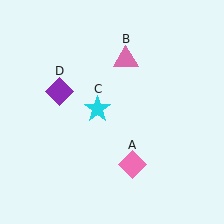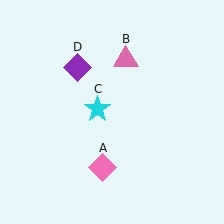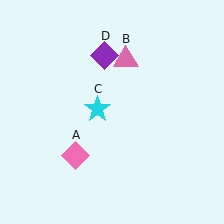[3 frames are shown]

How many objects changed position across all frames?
2 objects changed position: pink diamond (object A), purple diamond (object D).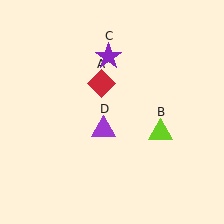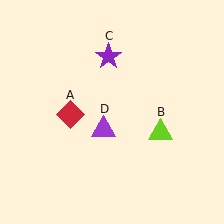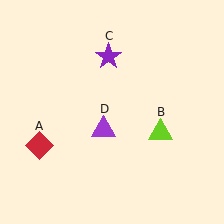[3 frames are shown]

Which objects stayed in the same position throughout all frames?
Lime triangle (object B) and purple star (object C) and purple triangle (object D) remained stationary.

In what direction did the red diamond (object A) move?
The red diamond (object A) moved down and to the left.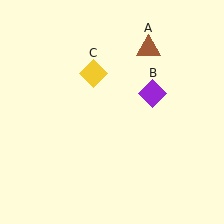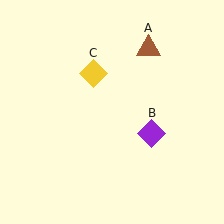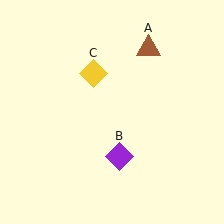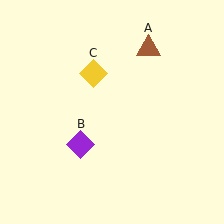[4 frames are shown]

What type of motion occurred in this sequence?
The purple diamond (object B) rotated clockwise around the center of the scene.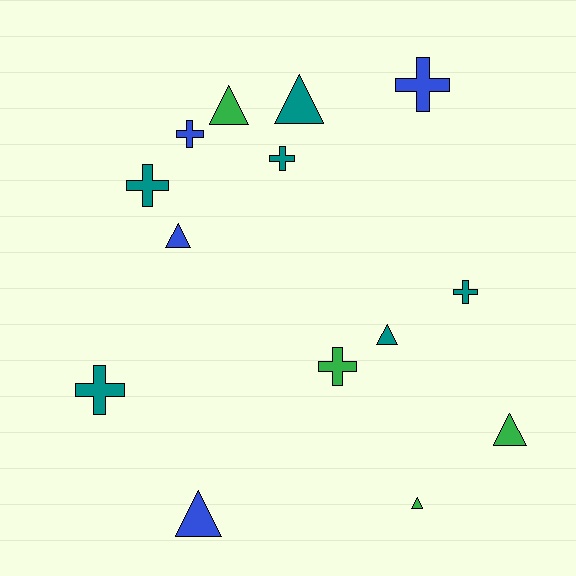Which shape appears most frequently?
Triangle, with 7 objects.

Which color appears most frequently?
Teal, with 6 objects.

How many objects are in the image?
There are 14 objects.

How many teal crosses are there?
There are 4 teal crosses.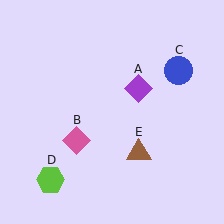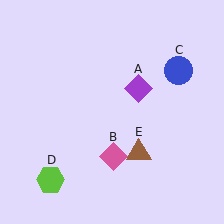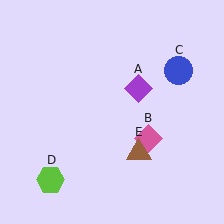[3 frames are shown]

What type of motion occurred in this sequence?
The pink diamond (object B) rotated counterclockwise around the center of the scene.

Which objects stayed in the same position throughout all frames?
Purple diamond (object A) and blue circle (object C) and lime hexagon (object D) and brown triangle (object E) remained stationary.